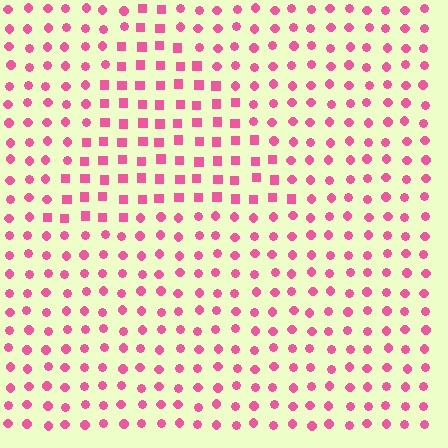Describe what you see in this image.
The image is filled with small pink elements arranged in a uniform grid. A triangle-shaped region contains squares, while the surrounding area contains circles. The boundary is defined purely by the change in element shape.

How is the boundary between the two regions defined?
The boundary is defined by a change in element shape: squares inside vs. circles outside. All elements share the same color and spacing.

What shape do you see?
I see a triangle.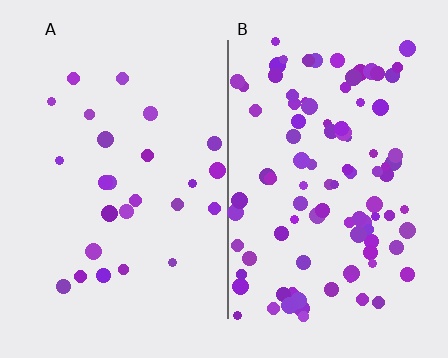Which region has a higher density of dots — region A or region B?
B (the right).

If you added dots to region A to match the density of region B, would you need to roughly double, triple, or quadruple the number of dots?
Approximately quadruple.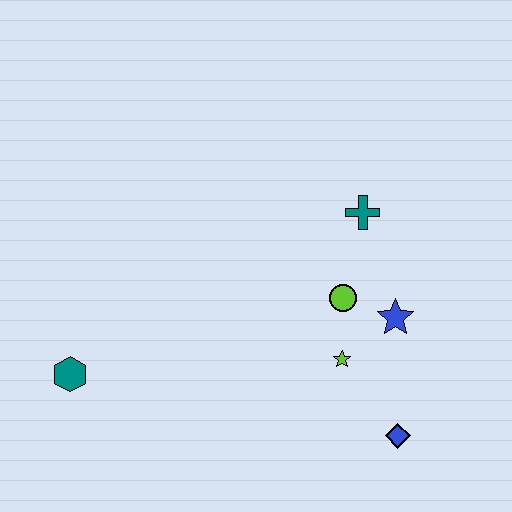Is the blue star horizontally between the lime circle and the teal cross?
No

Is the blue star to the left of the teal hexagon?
No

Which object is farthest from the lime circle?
The teal hexagon is farthest from the lime circle.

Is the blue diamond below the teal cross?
Yes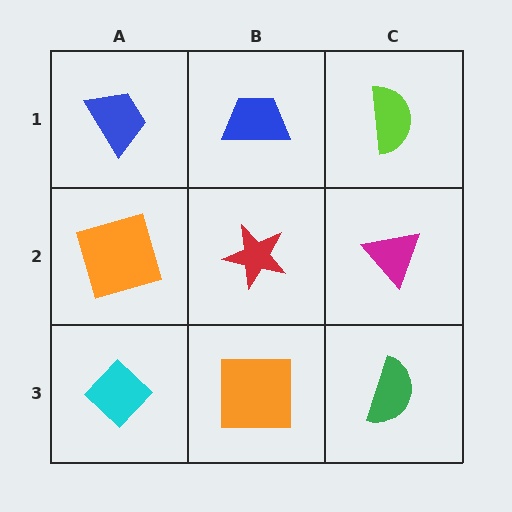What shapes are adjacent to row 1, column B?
A red star (row 2, column B), a blue trapezoid (row 1, column A), a lime semicircle (row 1, column C).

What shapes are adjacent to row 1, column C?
A magenta triangle (row 2, column C), a blue trapezoid (row 1, column B).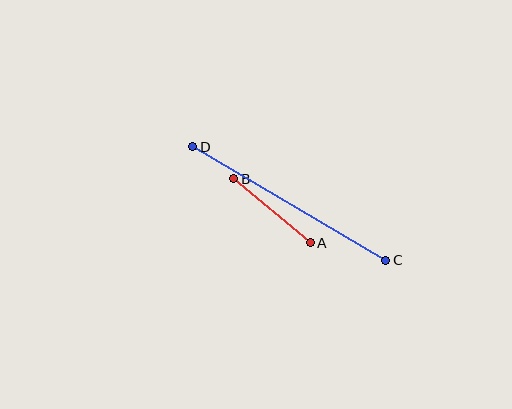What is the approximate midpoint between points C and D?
The midpoint is at approximately (289, 204) pixels.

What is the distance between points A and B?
The distance is approximately 100 pixels.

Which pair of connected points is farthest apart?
Points C and D are farthest apart.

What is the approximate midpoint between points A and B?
The midpoint is at approximately (272, 211) pixels.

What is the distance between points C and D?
The distance is approximately 224 pixels.